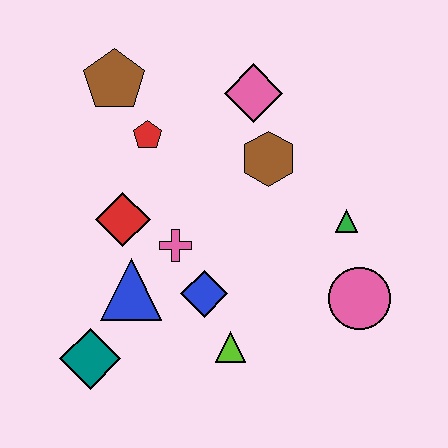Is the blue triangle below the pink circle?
No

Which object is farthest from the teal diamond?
The pink diamond is farthest from the teal diamond.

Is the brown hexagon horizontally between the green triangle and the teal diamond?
Yes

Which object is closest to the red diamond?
The pink cross is closest to the red diamond.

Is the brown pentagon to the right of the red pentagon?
No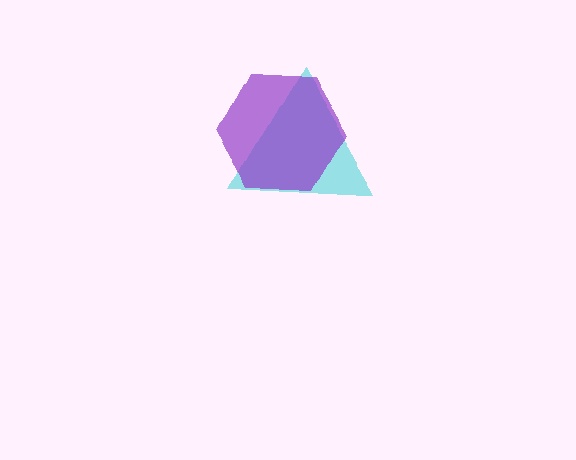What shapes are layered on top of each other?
The layered shapes are: a cyan triangle, a purple hexagon.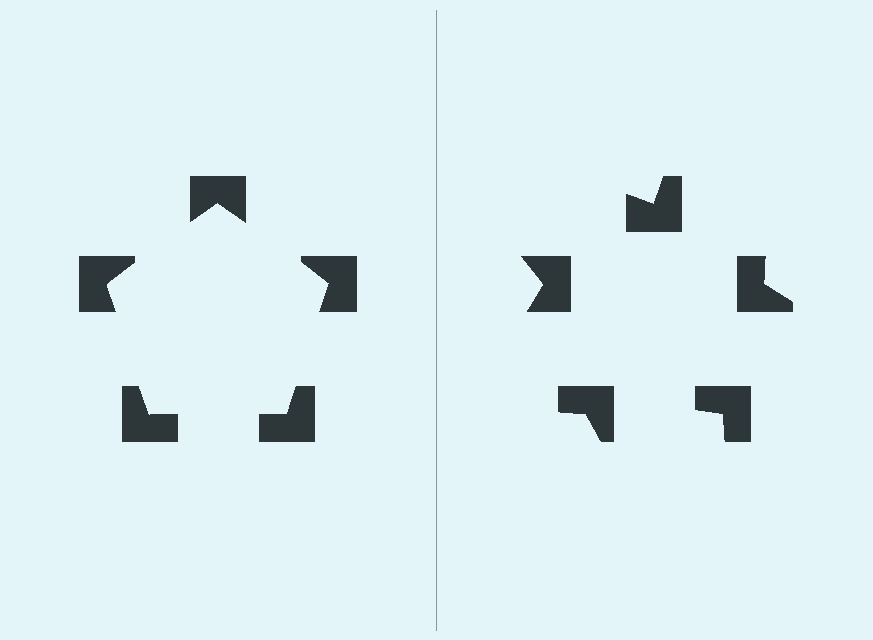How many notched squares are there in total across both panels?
10 — 5 on each side.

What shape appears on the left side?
An illusory pentagon.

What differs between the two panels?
The notched squares are positioned identically on both sides; only the wedge orientations differ. On the left they align to a pentagon; on the right they are misaligned.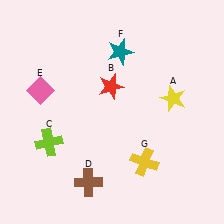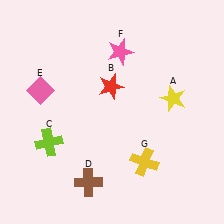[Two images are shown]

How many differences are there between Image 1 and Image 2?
There is 1 difference between the two images.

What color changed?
The star (F) changed from teal in Image 1 to pink in Image 2.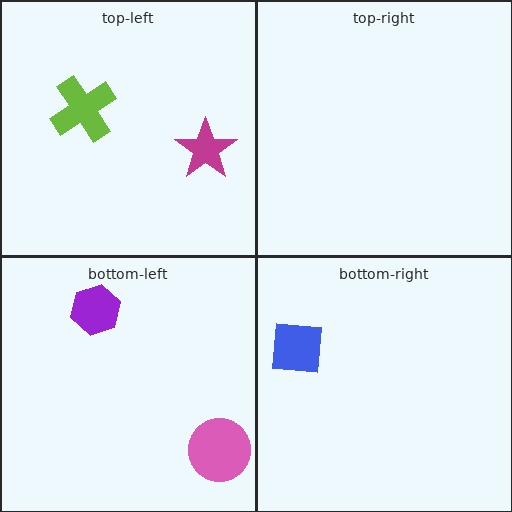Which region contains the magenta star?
The top-left region.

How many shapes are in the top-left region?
2.